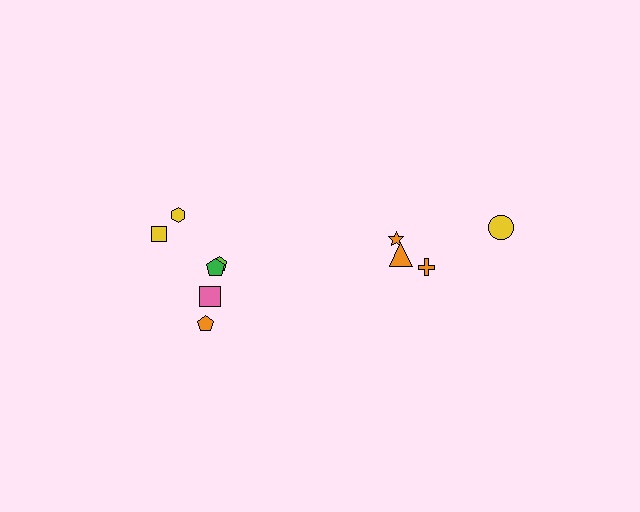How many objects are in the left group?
There are 6 objects.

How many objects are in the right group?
There are 4 objects.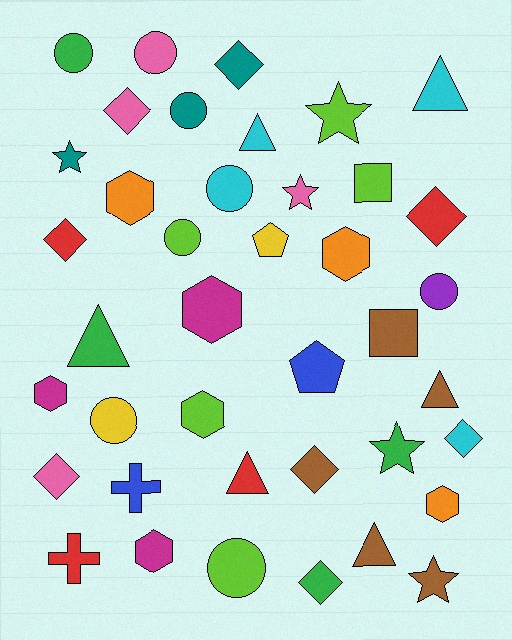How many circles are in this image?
There are 8 circles.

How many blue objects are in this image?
There are 2 blue objects.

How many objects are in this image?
There are 40 objects.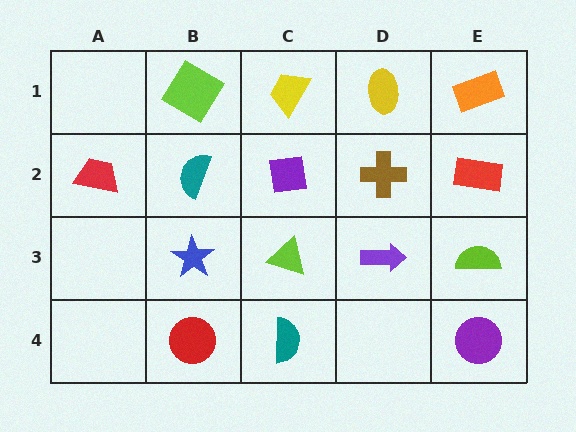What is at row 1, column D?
A yellow ellipse.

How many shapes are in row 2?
5 shapes.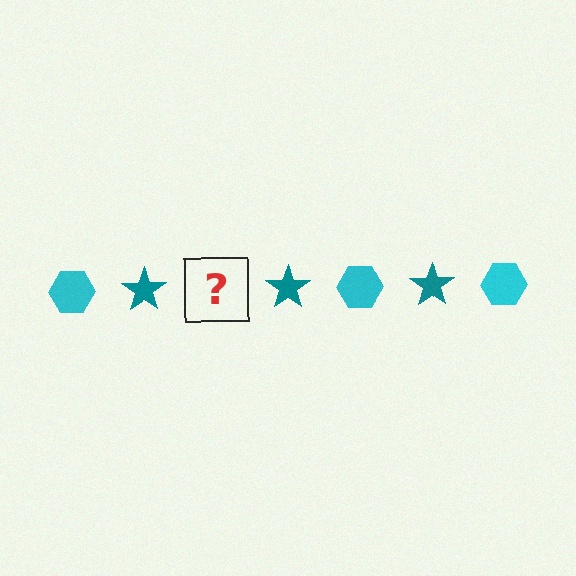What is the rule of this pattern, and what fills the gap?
The rule is that the pattern alternates between cyan hexagon and teal star. The gap should be filled with a cyan hexagon.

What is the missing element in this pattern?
The missing element is a cyan hexagon.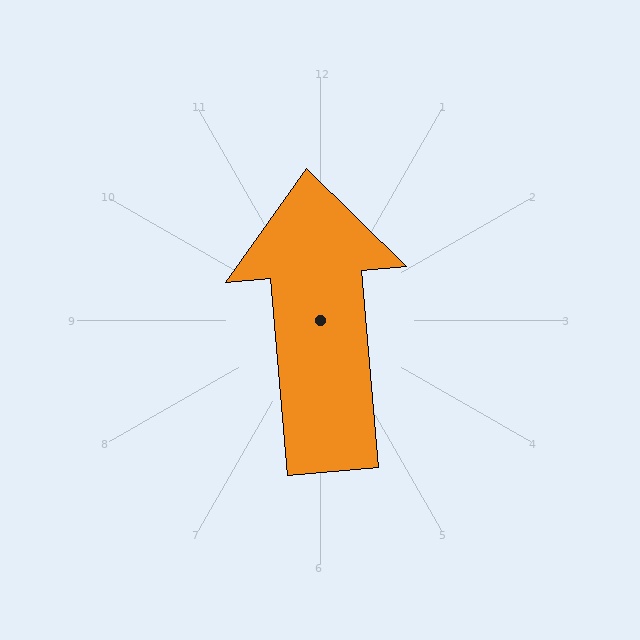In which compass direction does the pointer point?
North.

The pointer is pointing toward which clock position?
Roughly 12 o'clock.